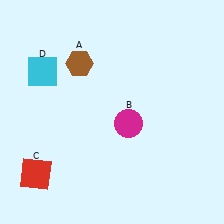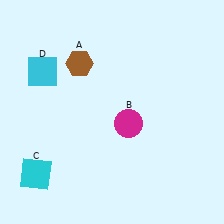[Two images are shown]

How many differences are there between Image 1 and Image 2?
There is 1 difference between the two images.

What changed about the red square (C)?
In Image 1, C is red. In Image 2, it changed to cyan.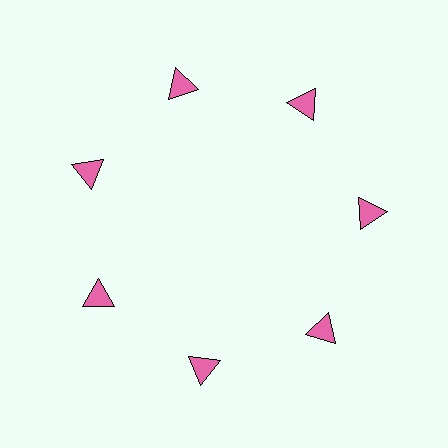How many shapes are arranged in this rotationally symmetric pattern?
There are 7 shapes, arranged in 7 groups of 1.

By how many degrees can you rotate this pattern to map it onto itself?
The pattern maps onto itself every 51 degrees of rotation.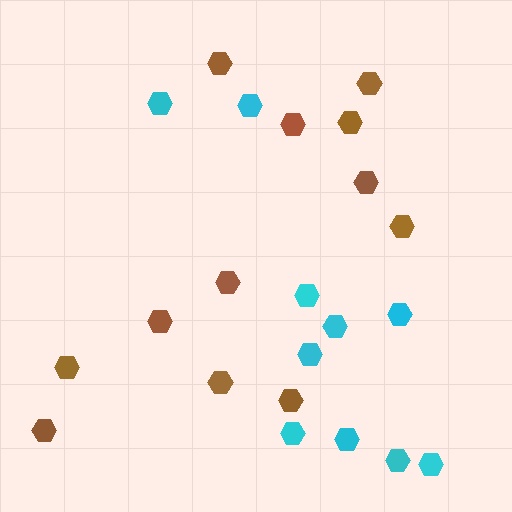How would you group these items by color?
There are 2 groups: one group of cyan hexagons (10) and one group of brown hexagons (12).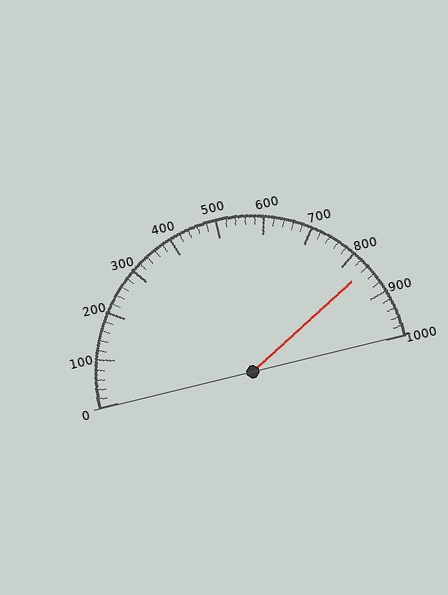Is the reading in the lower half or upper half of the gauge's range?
The reading is in the upper half of the range (0 to 1000).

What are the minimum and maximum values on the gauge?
The gauge ranges from 0 to 1000.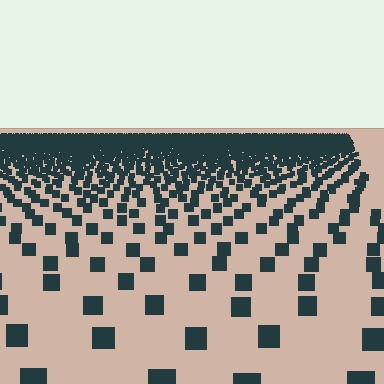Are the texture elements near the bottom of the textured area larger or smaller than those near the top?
Larger. Near the bottom, elements are closer to the viewer and appear at a bigger on-screen size.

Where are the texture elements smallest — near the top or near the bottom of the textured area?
Near the top.